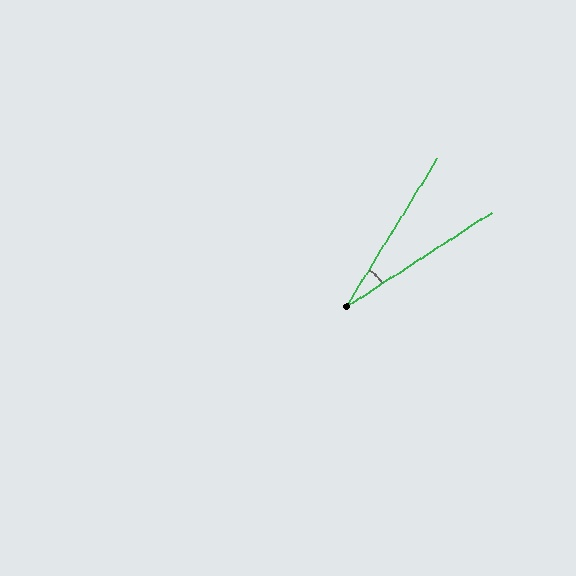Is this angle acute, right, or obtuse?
It is acute.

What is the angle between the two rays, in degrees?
Approximately 25 degrees.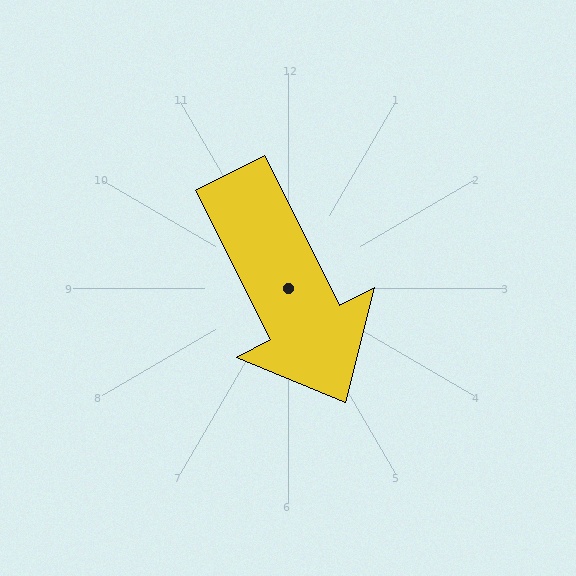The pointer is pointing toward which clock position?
Roughly 5 o'clock.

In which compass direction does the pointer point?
Southeast.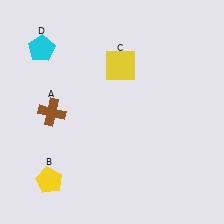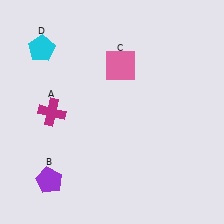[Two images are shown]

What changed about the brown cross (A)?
In Image 1, A is brown. In Image 2, it changed to magenta.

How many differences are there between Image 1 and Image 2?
There are 3 differences between the two images.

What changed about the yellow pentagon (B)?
In Image 1, B is yellow. In Image 2, it changed to purple.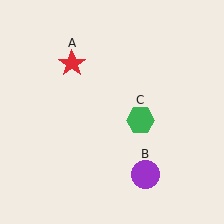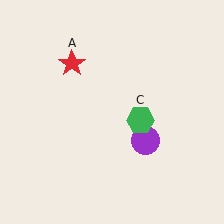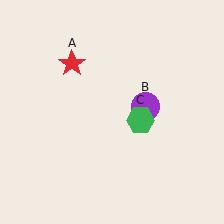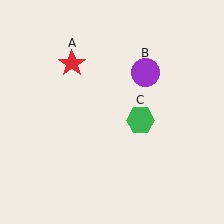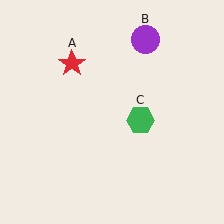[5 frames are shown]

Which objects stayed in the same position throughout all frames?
Red star (object A) and green hexagon (object C) remained stationary.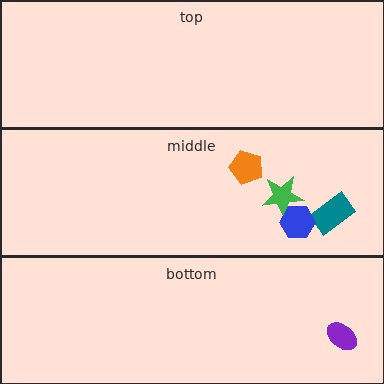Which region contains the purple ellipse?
The bottom region.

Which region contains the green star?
The middle region.